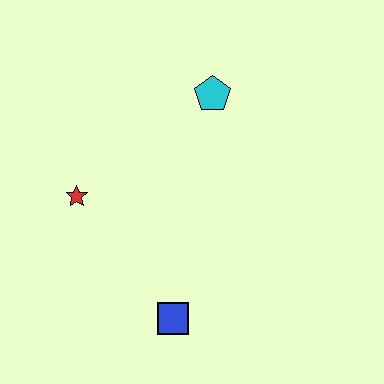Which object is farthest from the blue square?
The cyan pentagon is farthest from the blue square.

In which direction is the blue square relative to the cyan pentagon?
The blue square is below the cyan pentagon.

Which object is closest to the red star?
The blue square is closest to the red star.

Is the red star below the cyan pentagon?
Yes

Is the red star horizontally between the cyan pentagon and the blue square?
No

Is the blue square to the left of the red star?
No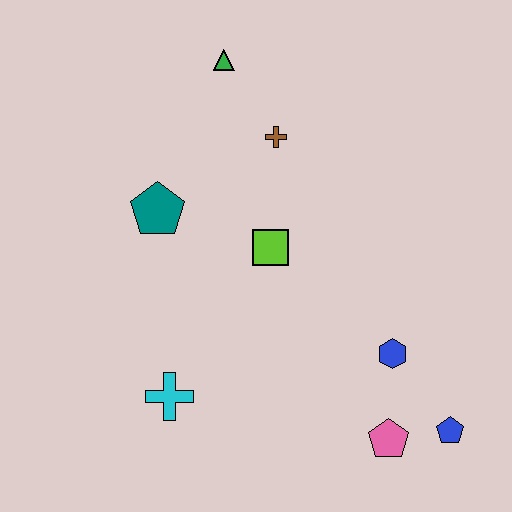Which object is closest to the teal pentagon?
The lime square is closest to the teal pentagon.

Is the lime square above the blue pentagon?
Yes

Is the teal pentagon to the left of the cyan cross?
Yes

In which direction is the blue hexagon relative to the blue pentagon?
The blue hexagon is above the blue pentagon.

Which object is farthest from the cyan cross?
The green triangle is farthest from the cyan cross.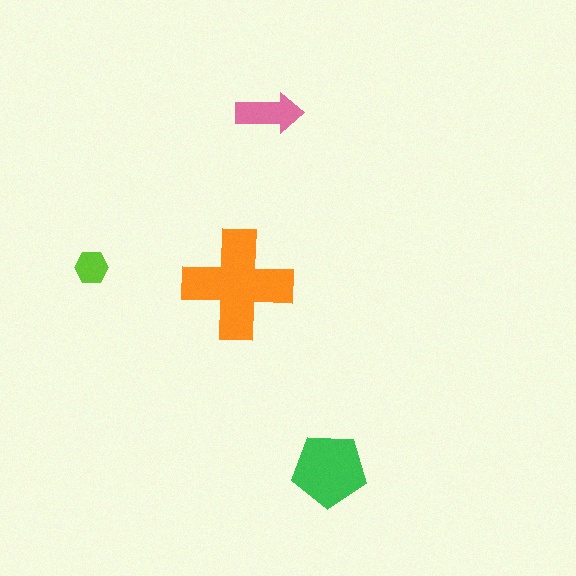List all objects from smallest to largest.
The lime hexagon, the pink arrow, the green pentagon, the orange cross.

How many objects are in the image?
There are 4 objects in the image.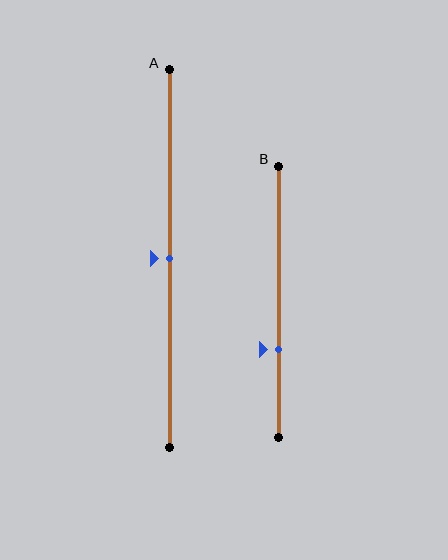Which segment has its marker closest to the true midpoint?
Segment A has its marker closest to the true midpoint.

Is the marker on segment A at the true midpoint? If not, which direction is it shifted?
Yes, the marker on segment A is at the true midpoint.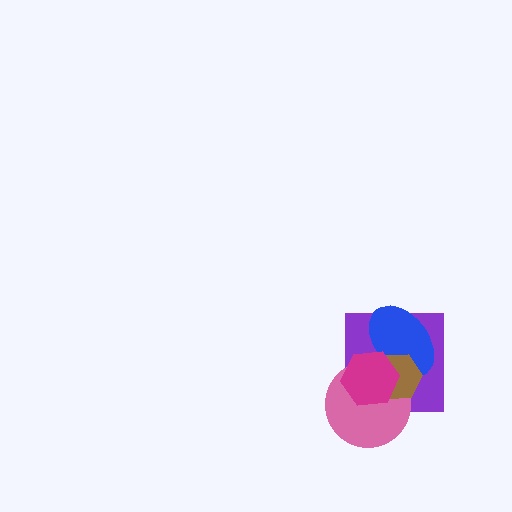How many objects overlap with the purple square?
4 objects overlap with the purple square.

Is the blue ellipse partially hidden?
Yes, it is partially covered by another shape.